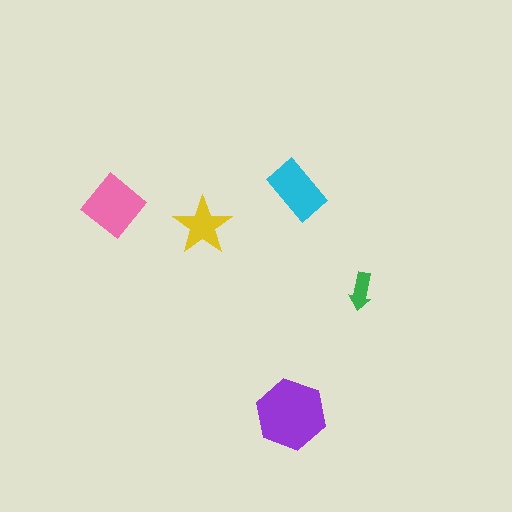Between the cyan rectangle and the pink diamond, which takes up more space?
The pink diamond.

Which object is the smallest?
The green arrow.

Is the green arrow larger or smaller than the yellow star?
Smaller.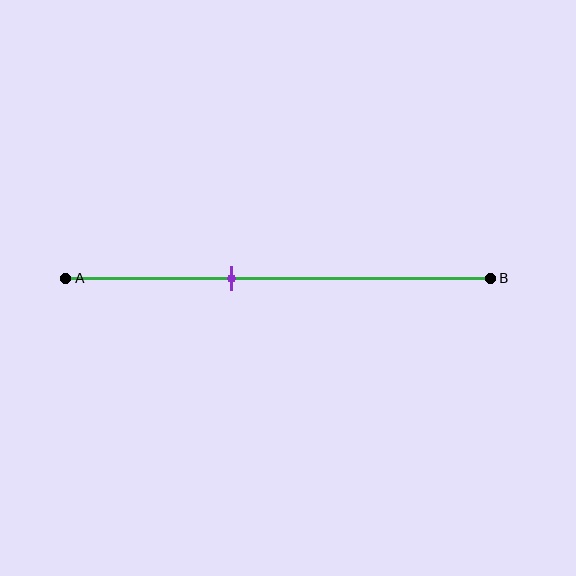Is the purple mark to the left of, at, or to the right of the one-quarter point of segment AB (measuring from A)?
The purple mark is to the right of the one-quarter point of segment AB.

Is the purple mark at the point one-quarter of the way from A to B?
No, the mark is at about 40% from A, not at the 25% one-quarter point.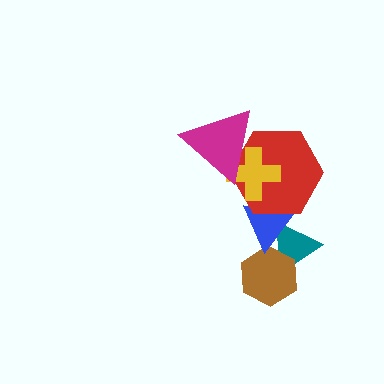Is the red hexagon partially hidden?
Yes, it is partially covered by another shape.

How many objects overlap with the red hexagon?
3 objects overlap with the red hexagon.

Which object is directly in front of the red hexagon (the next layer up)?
The yellow cross is directly in front of the red hexagon.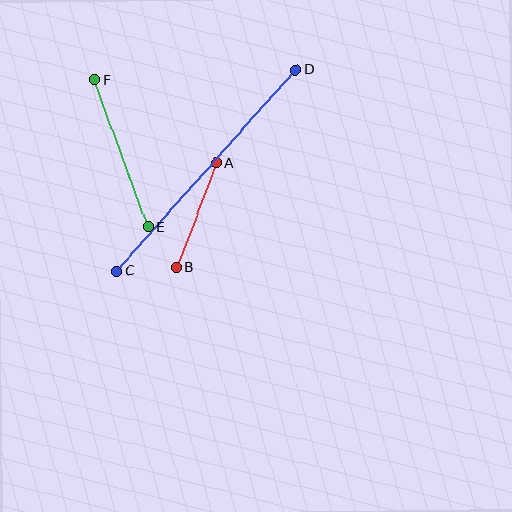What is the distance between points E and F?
The distance is approximately 157 pixels.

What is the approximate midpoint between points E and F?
The midpoint is at approximately (121, 153) pixels.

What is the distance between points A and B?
The distance is approximately 112 pixels.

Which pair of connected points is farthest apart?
Points C and D are farthest apart.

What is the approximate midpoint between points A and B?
The midpoint is at approximately (196, 215) pixels.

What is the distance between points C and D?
The distance is approximately 269 pixels.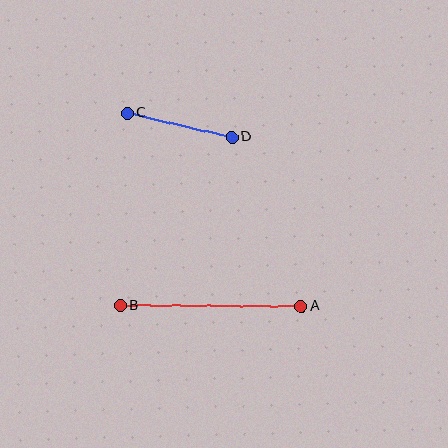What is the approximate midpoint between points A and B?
The midpoint is at approximately (211, 306) pixels.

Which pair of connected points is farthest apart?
Points A and B are farthest apart.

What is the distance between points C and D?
The distance is approximately 107 pixels.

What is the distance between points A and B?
The distance is approximately 181 pixels.